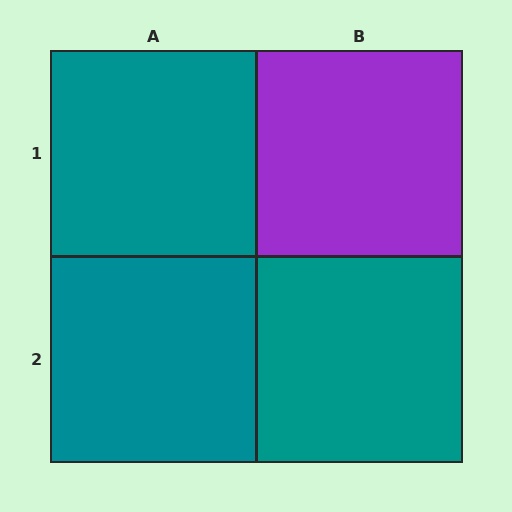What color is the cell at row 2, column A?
Teal.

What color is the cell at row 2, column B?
Teal.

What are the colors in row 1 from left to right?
Teal, purple.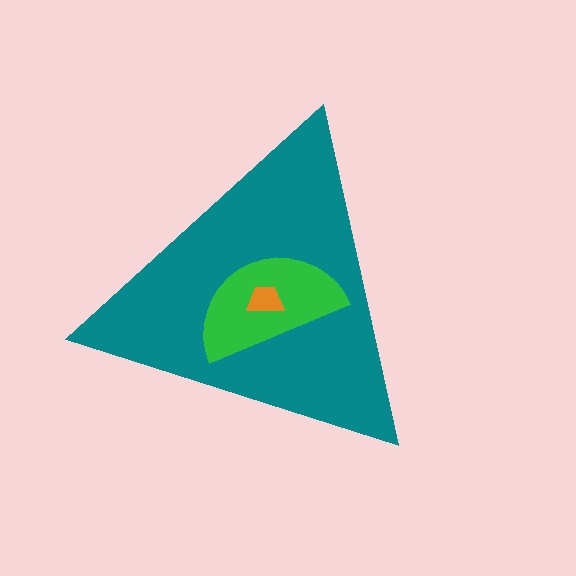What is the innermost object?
The orange trapezoid.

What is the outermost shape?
The teal triangle.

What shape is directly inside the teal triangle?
The green semicircle.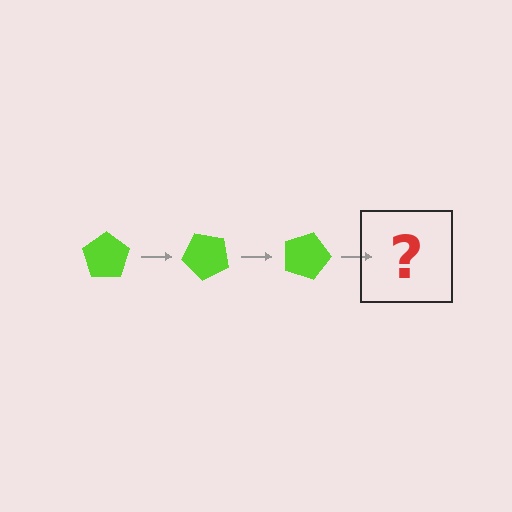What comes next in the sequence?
The next element should be a lime pentagon rotated 135 degrees.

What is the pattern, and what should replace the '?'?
The pattern is that the pentagon rotates 45 degrees each step. The '?' should be a lime pentagon rotated 135 degrees.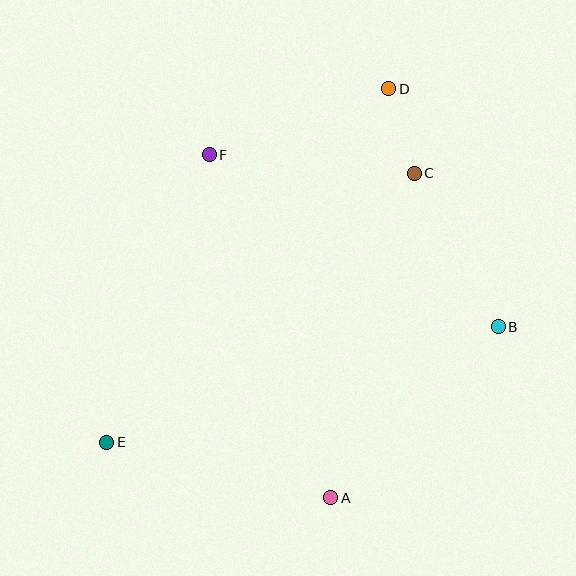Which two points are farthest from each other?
Points D and E are farthest from each other.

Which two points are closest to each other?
Points C and D are closest to each other.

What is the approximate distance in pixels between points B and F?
The distance between B and F is approximately 336 pixels.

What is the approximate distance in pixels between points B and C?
The distance between B and C is approximately 175 pixels.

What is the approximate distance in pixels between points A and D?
The distance between A and D is approximately 413 pixels.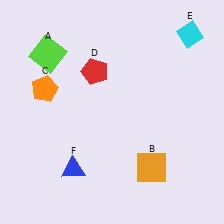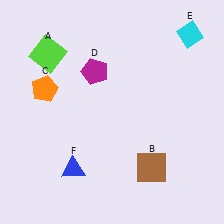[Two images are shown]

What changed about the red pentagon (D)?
In Image 1, D is red. In Image 2, it changed to magenta.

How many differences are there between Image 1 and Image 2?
There are 2 differences between the two images.